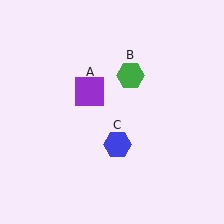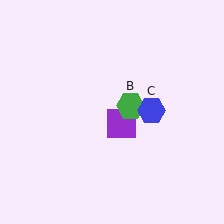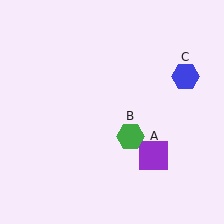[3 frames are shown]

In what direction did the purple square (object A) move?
The purple square (object A) moved down and to the right.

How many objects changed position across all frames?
3 objects changed position: purple square (object A), green hexagon (object B), blue hexagon (object C).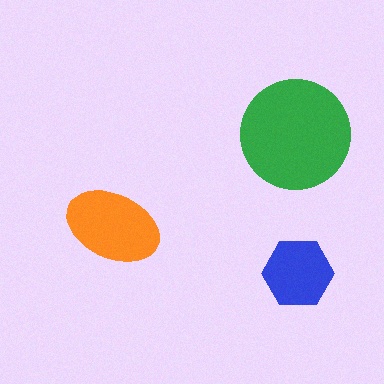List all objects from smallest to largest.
The blue hexagon, the orange ellipse, the green circle.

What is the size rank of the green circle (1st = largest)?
1st.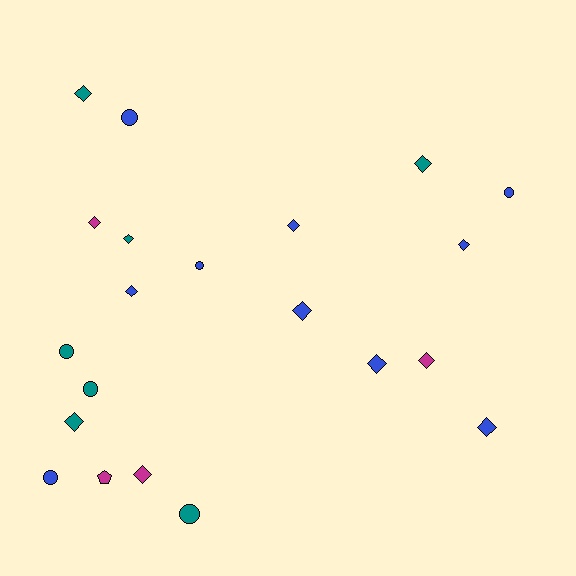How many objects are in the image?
There are 21 objects.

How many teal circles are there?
There are 3 teal circles.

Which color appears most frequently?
Blue, with 10 objects.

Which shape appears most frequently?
Diamond, with 13 objects.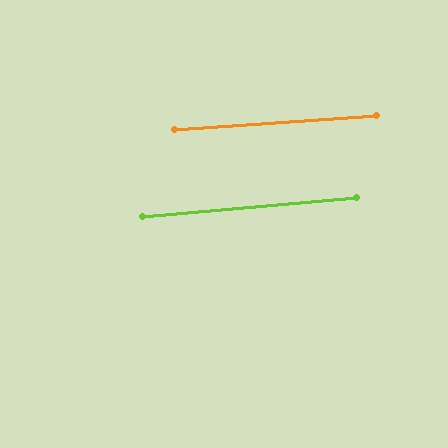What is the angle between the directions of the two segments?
Approximately 1 degree.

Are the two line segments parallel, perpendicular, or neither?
Parallel — their directions differ by only 1.1°.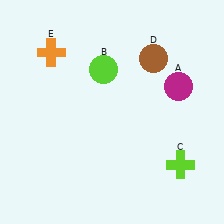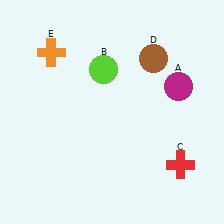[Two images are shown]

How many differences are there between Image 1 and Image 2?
There is 1 difference between the two images.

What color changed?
The cross (C) changed from lime in Image 1 to red in Image 2.